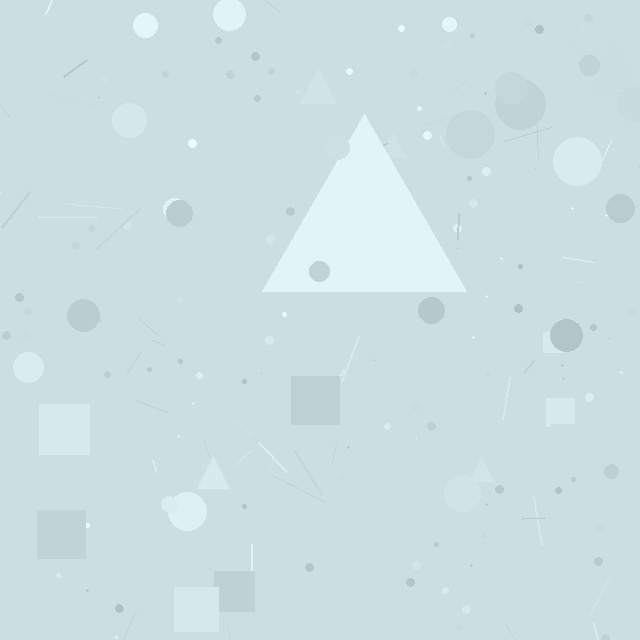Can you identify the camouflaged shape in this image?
The camouflaged shape is a triangle.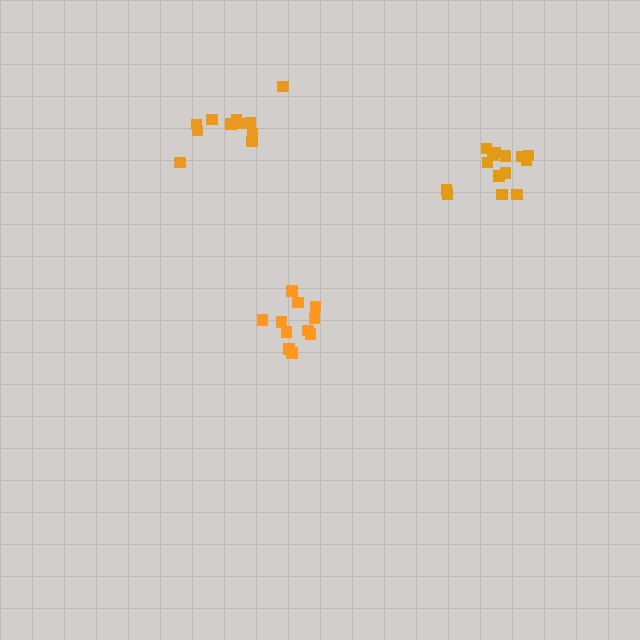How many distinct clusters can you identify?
There are 3 distinct clusters.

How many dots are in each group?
Group 1: 11 dots, Group 2: 14 dots, Group 3: 11 dots (36 total).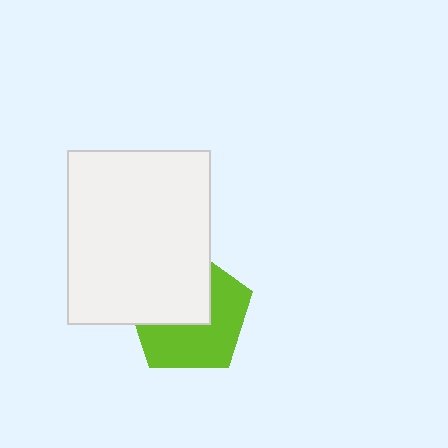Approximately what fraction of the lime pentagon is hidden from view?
Roughly 47% of the lime pentagon is hidden behind the white rectangle.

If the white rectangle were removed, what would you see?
You would see the complete lime pentagon.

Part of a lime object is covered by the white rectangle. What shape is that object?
It is a pentagon.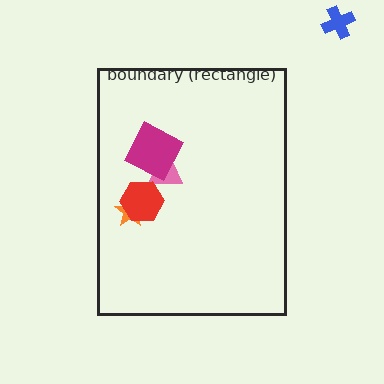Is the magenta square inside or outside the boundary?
Inside.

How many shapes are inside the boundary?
4 inside, 1 outside.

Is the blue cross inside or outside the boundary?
Outside.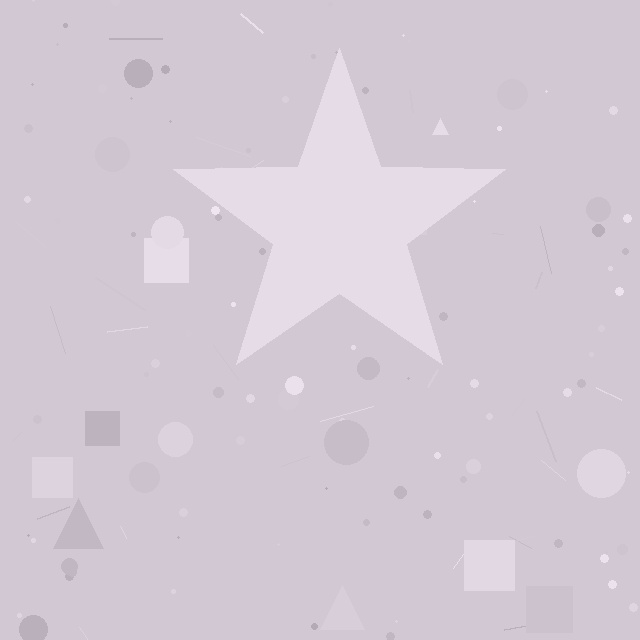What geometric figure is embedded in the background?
A star is embedded in the background.